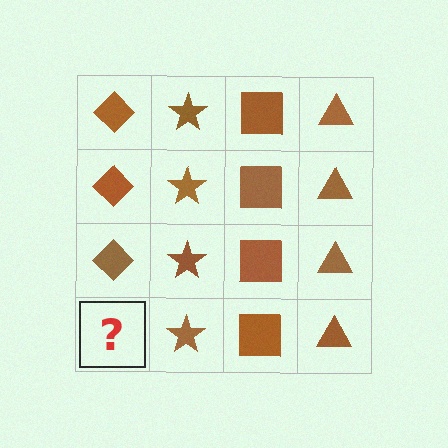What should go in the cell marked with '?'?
The missing cell should contain a brown diamond.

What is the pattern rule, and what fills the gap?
The rule is that each column has a consistent shape. The gap should be filled with a brown diamond.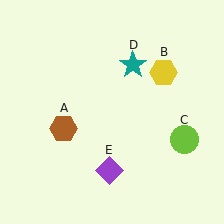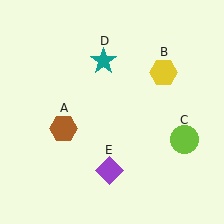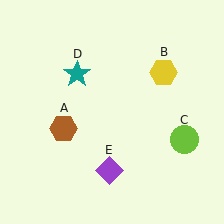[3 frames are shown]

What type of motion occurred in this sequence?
The teal star (object D) rotated counterclockwise around the center of the scene.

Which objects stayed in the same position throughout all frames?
Brown hexagon (object A) and yellow hexagon (object B) and lime circle (object C) and purple diamond (object E) remained stationary.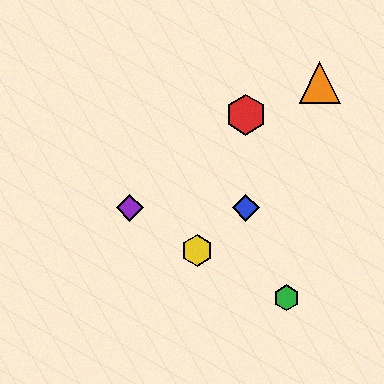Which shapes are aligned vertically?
The red hexagon, the blue diamond are aligned vertically.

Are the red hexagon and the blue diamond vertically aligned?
Yes, both are at x≈246.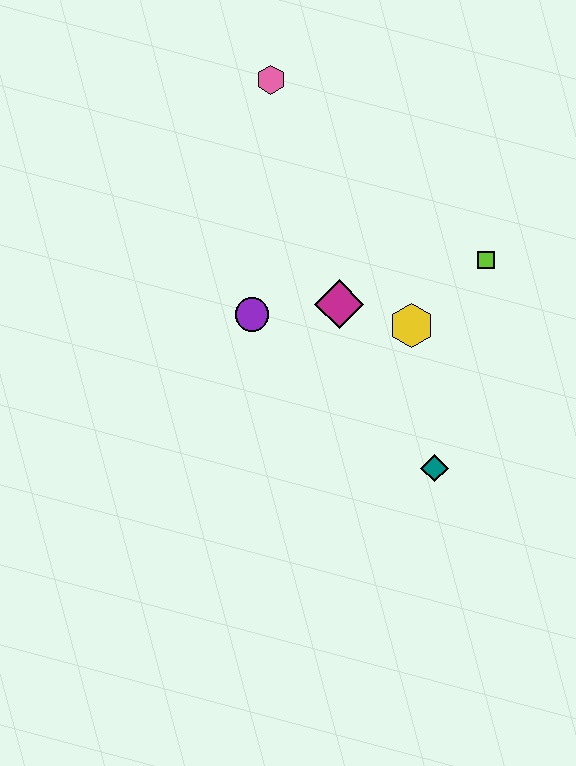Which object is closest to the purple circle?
The magenta diamond is closest to the purple circle.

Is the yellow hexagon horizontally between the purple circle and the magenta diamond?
No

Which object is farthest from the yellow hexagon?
The pink hexagon is farthest from the yellow hexagon.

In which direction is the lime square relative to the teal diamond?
The lime square is above the teal diamond.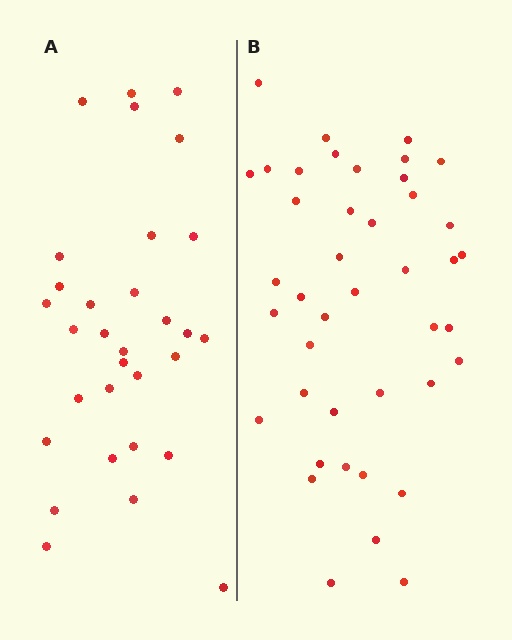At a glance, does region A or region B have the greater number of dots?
Region B (the right region) has more dots.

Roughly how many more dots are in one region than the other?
Region B has roughly 12 or so more dots than region A.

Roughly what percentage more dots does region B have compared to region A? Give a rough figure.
About 35% more.